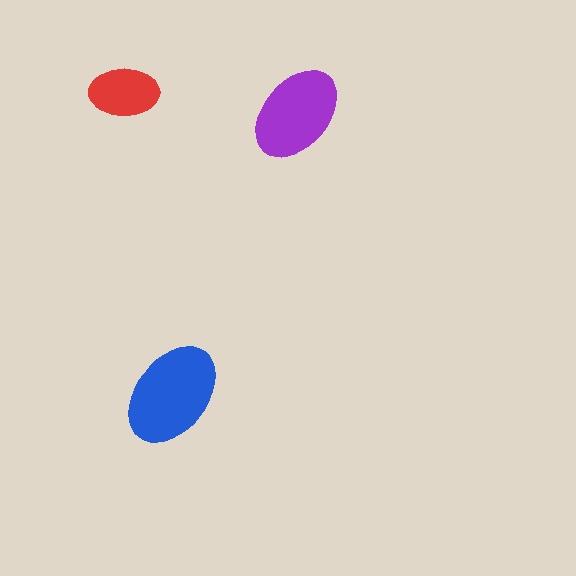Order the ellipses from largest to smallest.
the blue one, the purple one, the red one.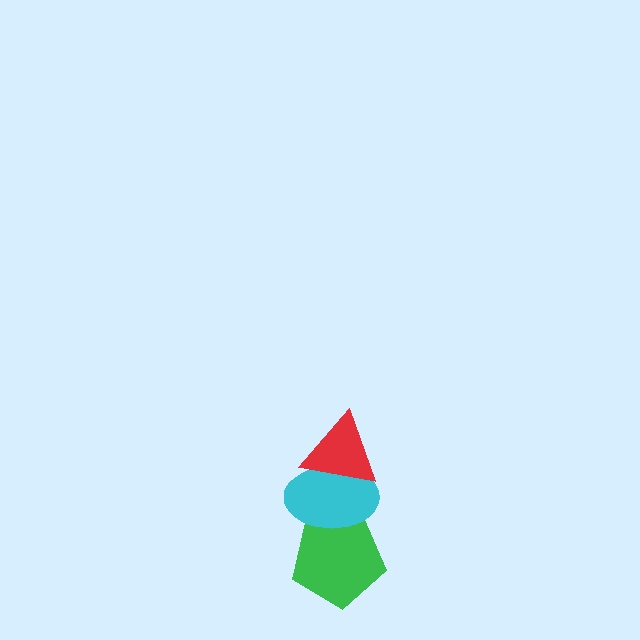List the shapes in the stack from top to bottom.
From top to bottom: the red triangle, the cyan ellipse, the green pentagon.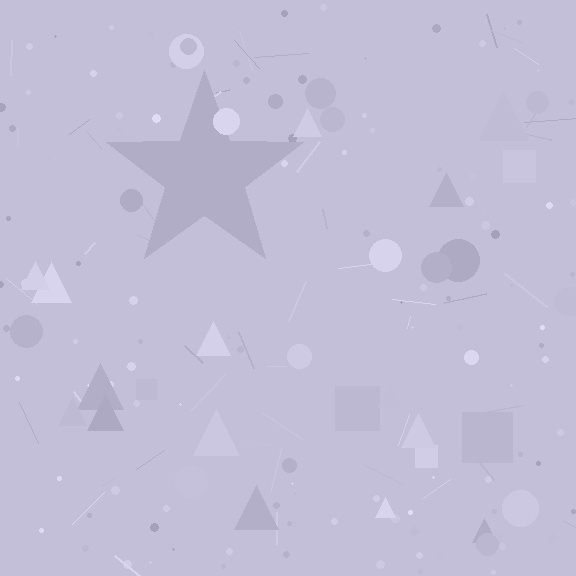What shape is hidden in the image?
A star is hidden in the image.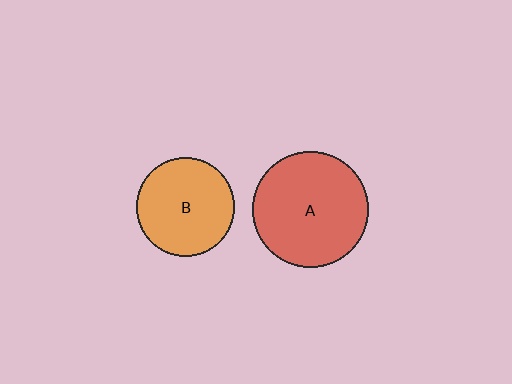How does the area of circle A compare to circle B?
Approximately 1.4 times.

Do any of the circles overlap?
No, none of the circles overlap.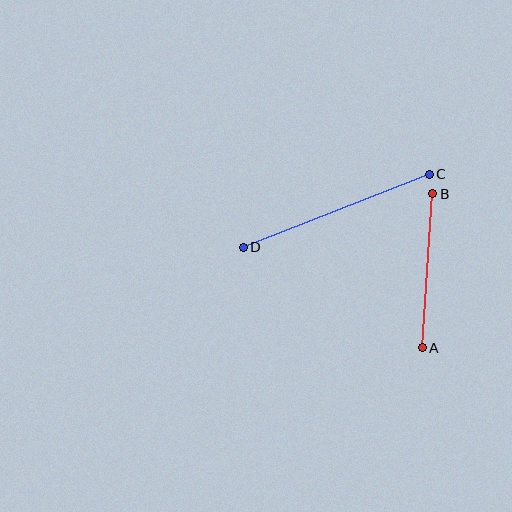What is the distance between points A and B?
The distance is approximately 154 pixels.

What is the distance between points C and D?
The distance is approximately 200 pixels.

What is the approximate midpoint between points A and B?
The midpoint is at approximately (428, 271) pixels.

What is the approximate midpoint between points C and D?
The midpoint is at approximately (336, 211) pixels.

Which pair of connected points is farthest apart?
Points C and D are farthest apart.